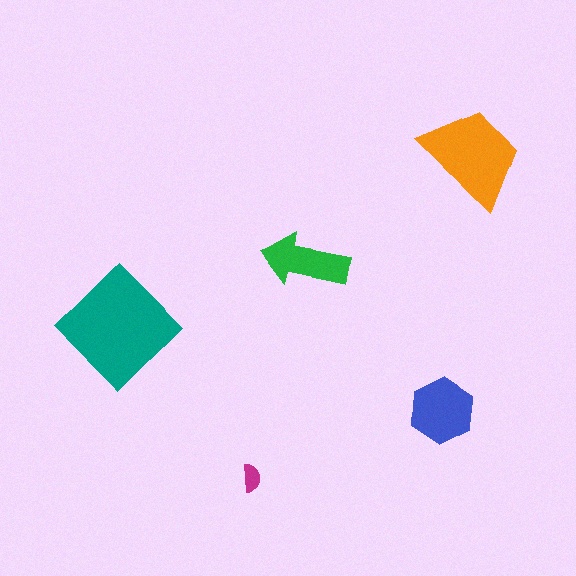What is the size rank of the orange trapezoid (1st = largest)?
2nd.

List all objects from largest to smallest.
The teal diamond, the orange trapezoid, the blue hexagon, the green arrow, the magenta semicircle.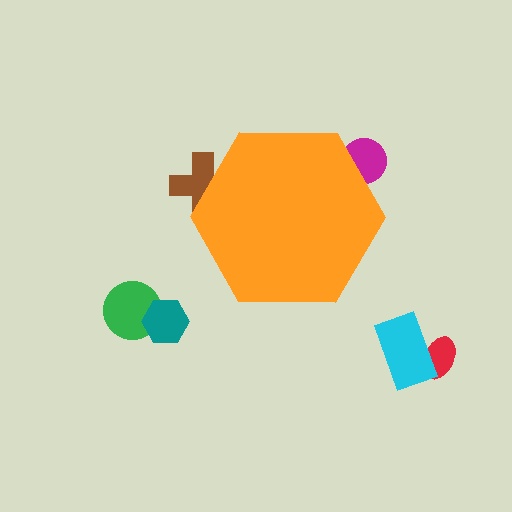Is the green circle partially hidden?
No, the green circle is fully visible.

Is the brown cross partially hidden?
Yes, the brown cross is partially hidden behind the orange hexagon.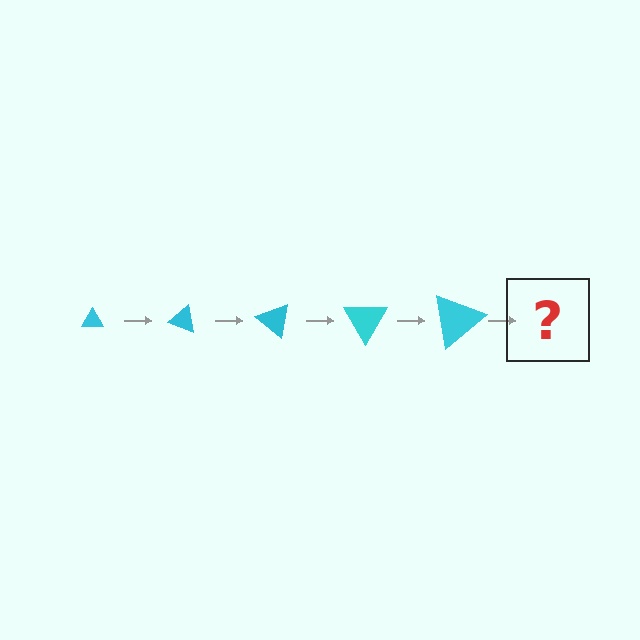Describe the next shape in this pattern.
It should be a triangle, larger than the previous one and rotated 100 degrees from the start.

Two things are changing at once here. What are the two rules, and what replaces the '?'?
The two rules are that the triangle grows larger each step and it rotates 20 degrees each step. The '?' should be a triangle, larger than the previous one and rotated 100 degrees from the start.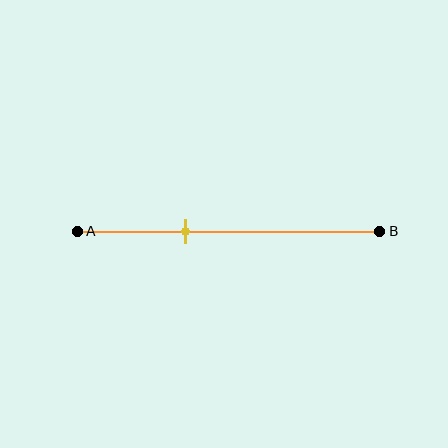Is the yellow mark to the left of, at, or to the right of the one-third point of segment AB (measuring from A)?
The yellow mark is approximately at the one-third point of segment AB.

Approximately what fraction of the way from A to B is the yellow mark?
The yellow mark is approximately 35% of the way from A to B.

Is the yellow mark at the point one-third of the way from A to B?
Yes, the mark is approximately at the one-third point.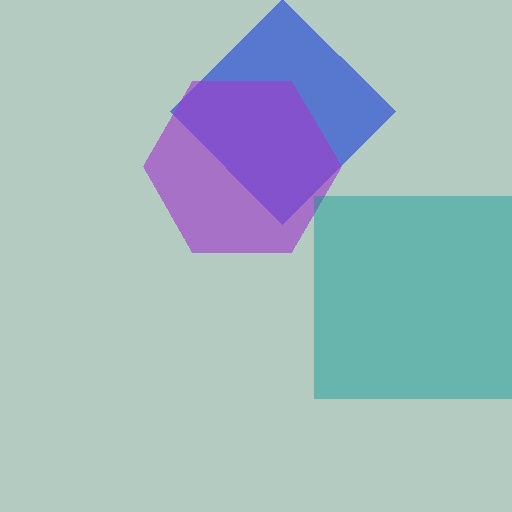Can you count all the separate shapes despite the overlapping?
Yes, there are 3 separate shapes.